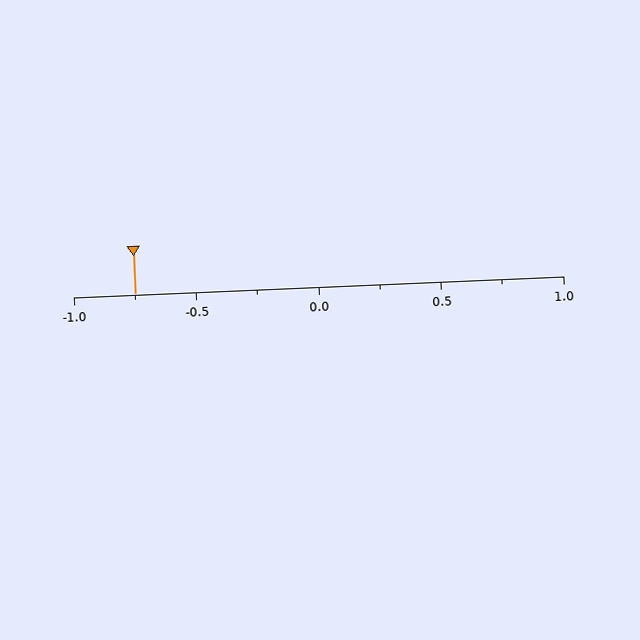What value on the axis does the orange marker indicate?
The marker indicates approximately -0.75.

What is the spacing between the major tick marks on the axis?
The major ticks are spaced 0.5 apart.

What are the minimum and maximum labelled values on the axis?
The axis runs from -1.0 to 1.0.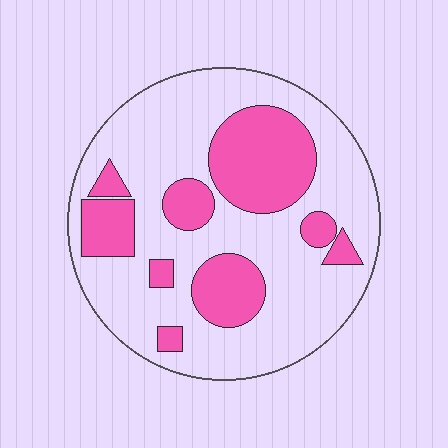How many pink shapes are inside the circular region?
9.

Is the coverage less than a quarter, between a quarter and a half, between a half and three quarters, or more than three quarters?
Between a quarter and a half.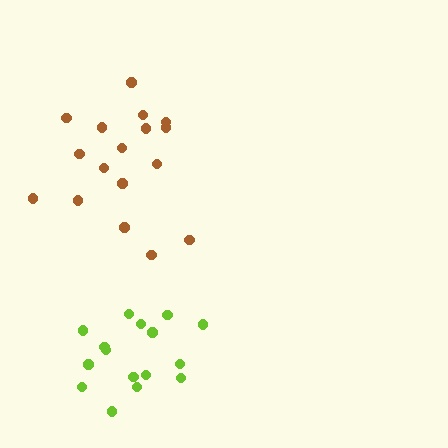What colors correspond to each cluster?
The clusters are colored: lime, brown.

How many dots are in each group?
Group 1: 16 dots, Group 2: 17 dots (33 total).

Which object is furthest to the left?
The brown cluster is leftmost.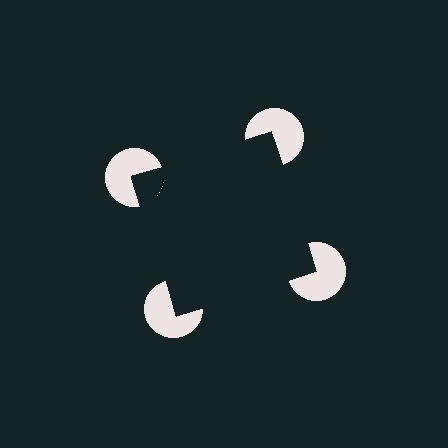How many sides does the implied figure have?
4 sides.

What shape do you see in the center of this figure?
An illusory square — its edges are inferred from the aligned wedge cuts in the pac-man discs, not physically drawn.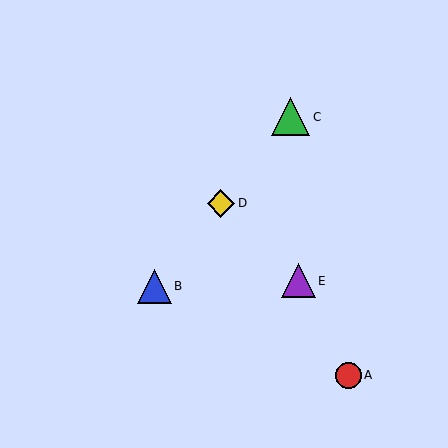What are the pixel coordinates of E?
Object E is at (298, 281).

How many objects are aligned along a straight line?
3 objects (B, C, D) are aligned along a straight line.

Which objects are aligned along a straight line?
Objects B, C, D are aligned along a straight line.